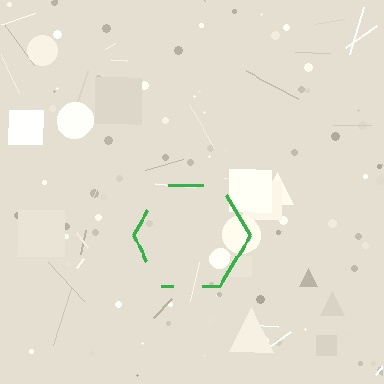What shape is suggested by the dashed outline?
The dashed outline suggests a hexagon.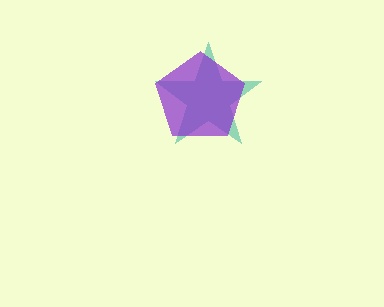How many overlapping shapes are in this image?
There are 2 overlapping shapes in the image.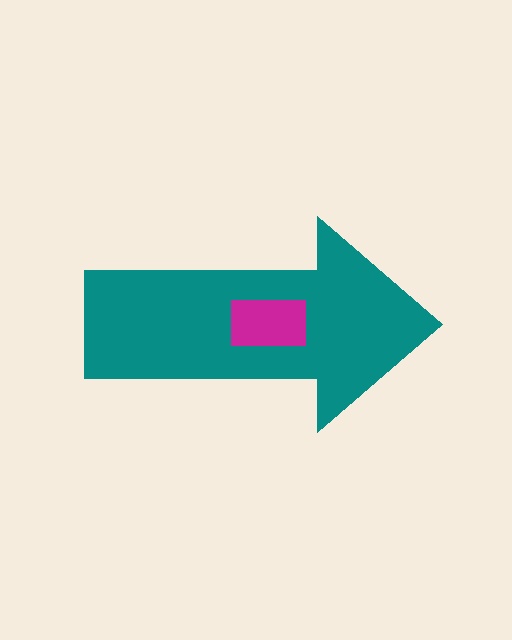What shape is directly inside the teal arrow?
The magenta rectangle.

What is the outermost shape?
The teal arrow.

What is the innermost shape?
The magenta rectangle.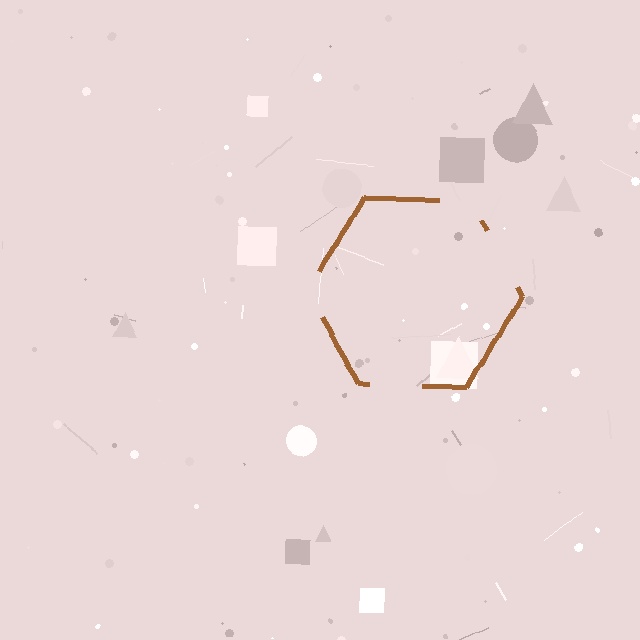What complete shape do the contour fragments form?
The contour fragments form a hexagon.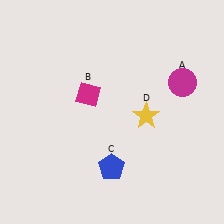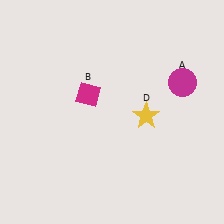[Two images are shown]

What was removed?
The blue pentagon (C) was removed in Image 2.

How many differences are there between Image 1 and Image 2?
There is 1 difference between the two images.